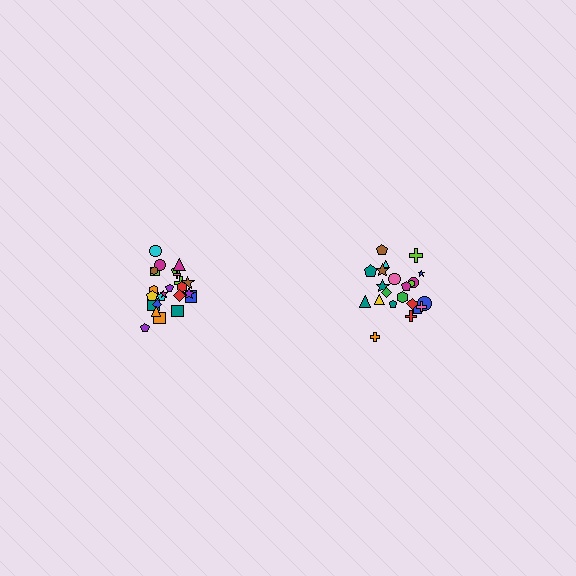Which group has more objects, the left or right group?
The left group.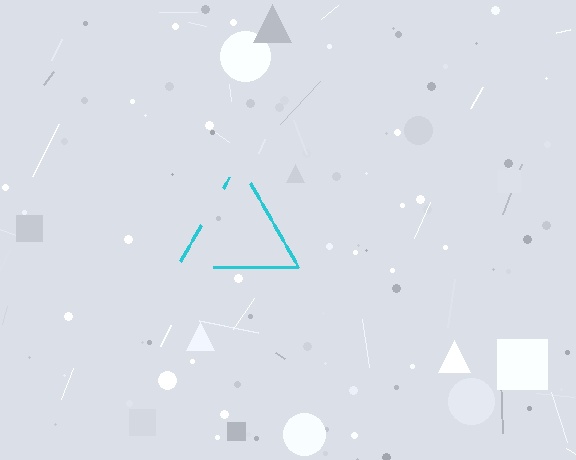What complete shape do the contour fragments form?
The contour fragments form a triangle.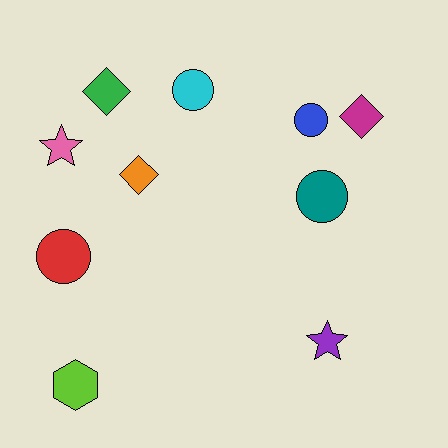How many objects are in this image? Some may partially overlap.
There are 10 objects.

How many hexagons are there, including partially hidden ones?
There is 1 hexagon.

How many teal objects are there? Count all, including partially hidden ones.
There is 1 teal object.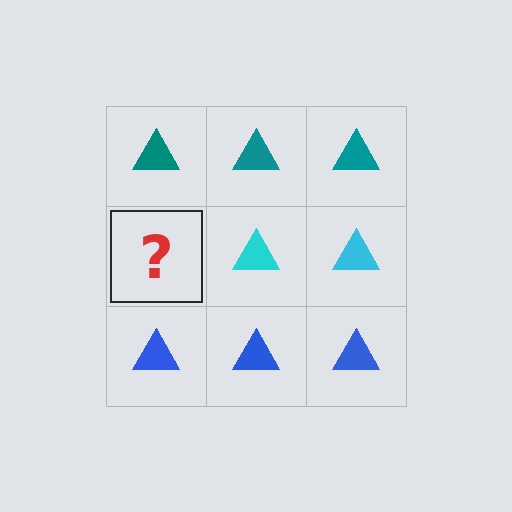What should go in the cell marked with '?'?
The missing cell should contain a cyan triangle.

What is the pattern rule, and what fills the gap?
The rule is that each row has a consistent color. The gap should be filled with a cyan triangle.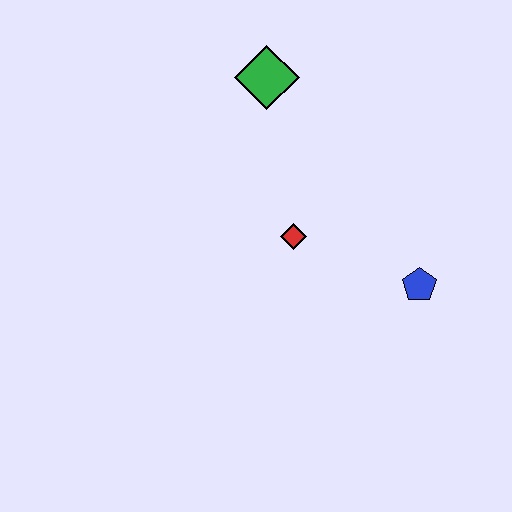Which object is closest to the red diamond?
The blue pentagon is closest to the red diamond.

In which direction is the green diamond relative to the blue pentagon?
The green diamond is above the blue pentagon.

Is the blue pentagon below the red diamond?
Yes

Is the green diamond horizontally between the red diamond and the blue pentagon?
No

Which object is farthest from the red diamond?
The green diamond is farthest from the red diamond.